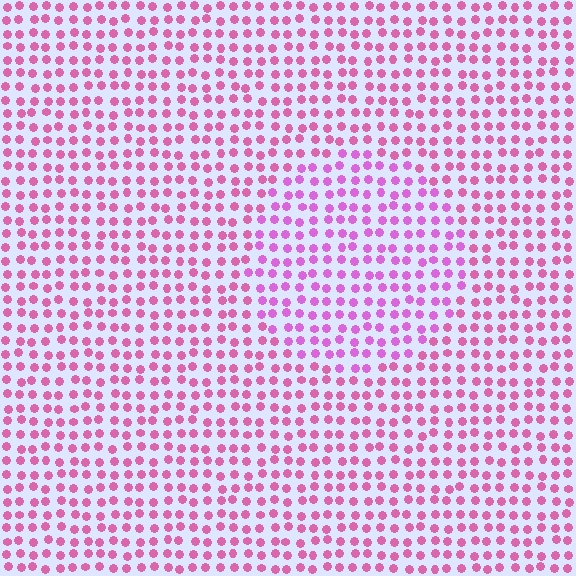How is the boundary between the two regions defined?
The boundary is defined purely by a slight shift in hue (about 24 degrees). Spacing, size, and orientation are identical on both sides.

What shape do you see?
I see a circle.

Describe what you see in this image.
The image is filled with small pink elements in a uniform arrangement. A circle-shaped region is visible where the elements are tinted to a slightly different hue, forming a subtle color boundary.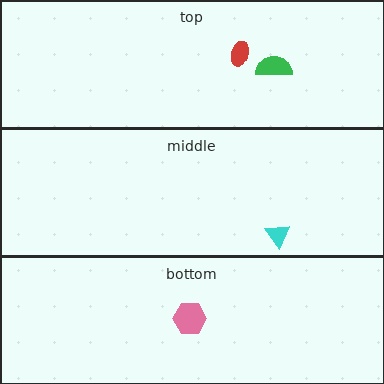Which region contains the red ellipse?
The top region.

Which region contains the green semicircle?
The top region.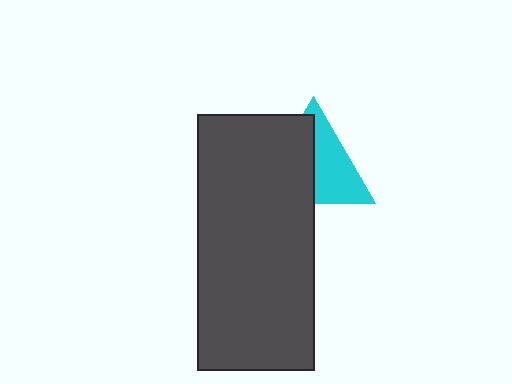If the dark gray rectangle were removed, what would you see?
You would see the complete cyan triangle.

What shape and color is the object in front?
The object in front is a dark gray rectangle.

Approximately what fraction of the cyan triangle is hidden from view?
Roughly 51% of the cyan triangle is hidden behind the dark gray rectangle.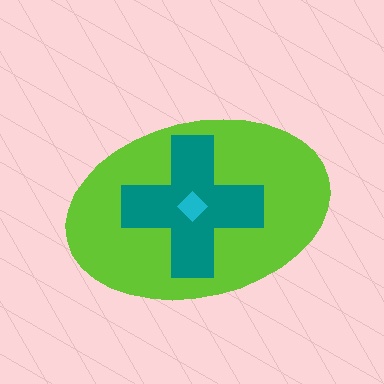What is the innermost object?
The cyan diamond.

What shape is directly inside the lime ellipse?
The teal cross.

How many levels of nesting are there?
3.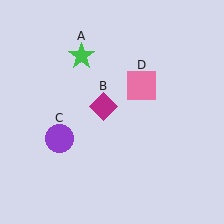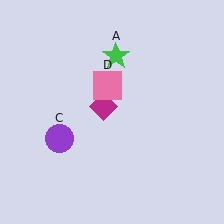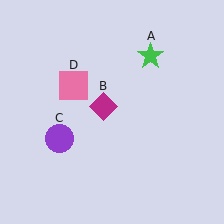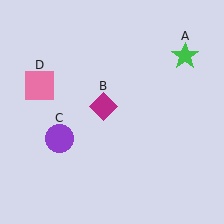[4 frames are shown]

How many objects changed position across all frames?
2 objects changed position: green star (object A), pink square (object D).